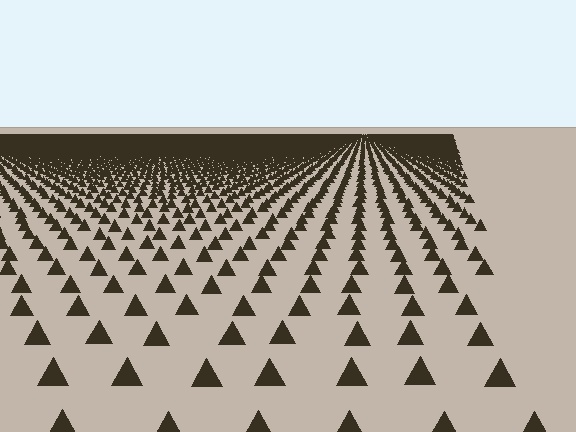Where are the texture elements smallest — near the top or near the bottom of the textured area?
Near the top.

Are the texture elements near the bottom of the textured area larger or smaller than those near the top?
Larger. Near the bottom, elements are closer to the viewer and appear at a bigger on-screen size.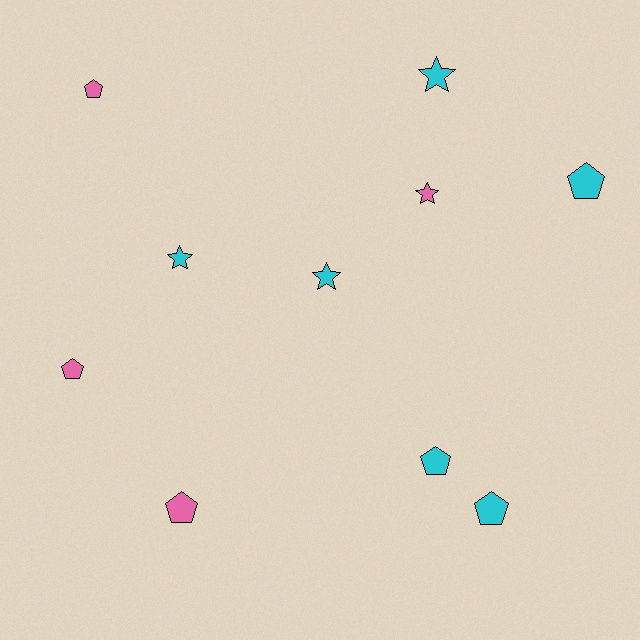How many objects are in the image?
There are 10 objects.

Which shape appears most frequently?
Pentagon, with 6 objects.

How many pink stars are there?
There is 1 pink star.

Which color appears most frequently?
Cyan, with 6 objects.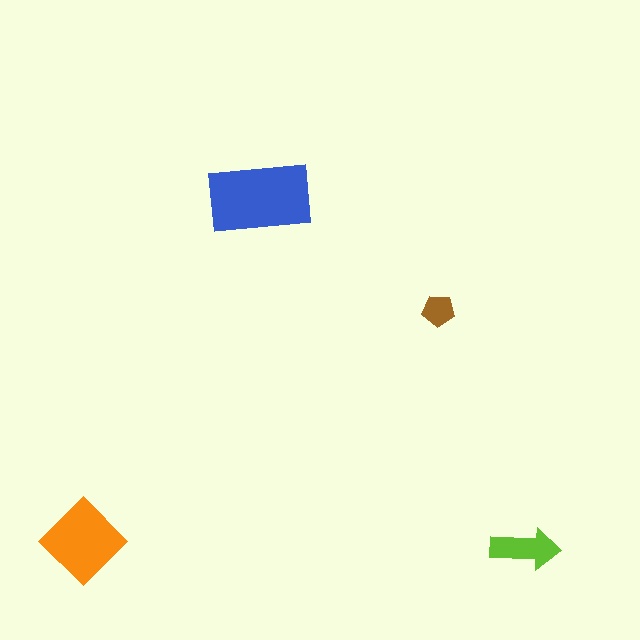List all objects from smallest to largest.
The brown pentagon, the lime arrow, the orange diamond, the blue rectangle.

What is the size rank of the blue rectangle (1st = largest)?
1st.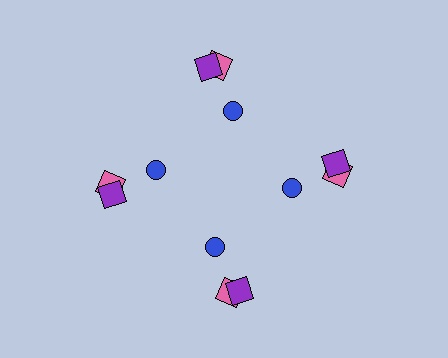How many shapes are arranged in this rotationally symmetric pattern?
There are 12 shapes, arranged in 4 groups of 3.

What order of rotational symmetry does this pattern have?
This pattern has 4-fold rotational symmetry.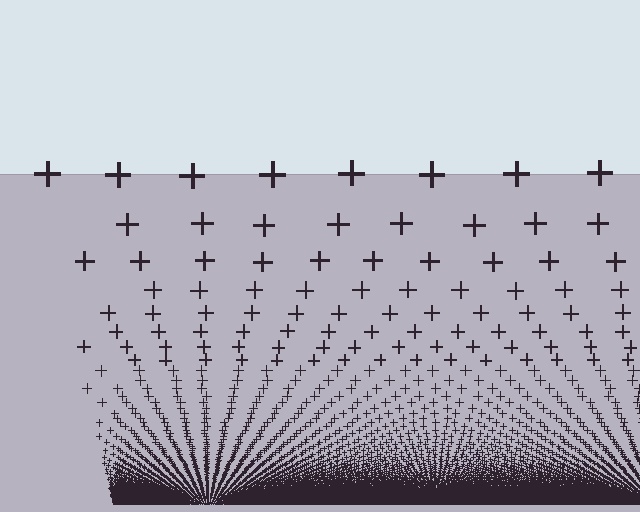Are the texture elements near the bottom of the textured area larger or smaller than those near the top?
Smaller. The gradient is inverted — elements near the bottom are smaller and denser.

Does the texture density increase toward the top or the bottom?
Density increases toward the bottom.